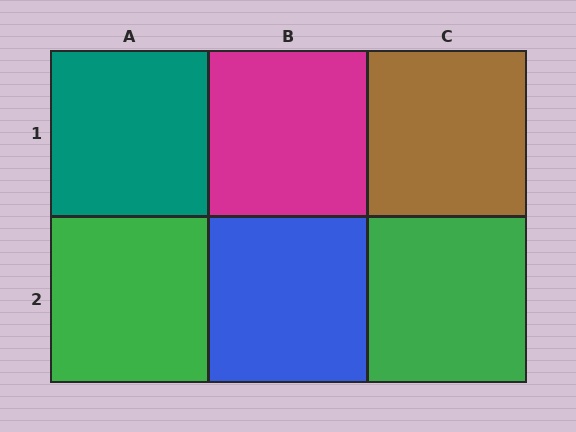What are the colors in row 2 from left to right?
Green, blue, green.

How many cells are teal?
1 cell is teal.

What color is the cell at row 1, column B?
Magenta.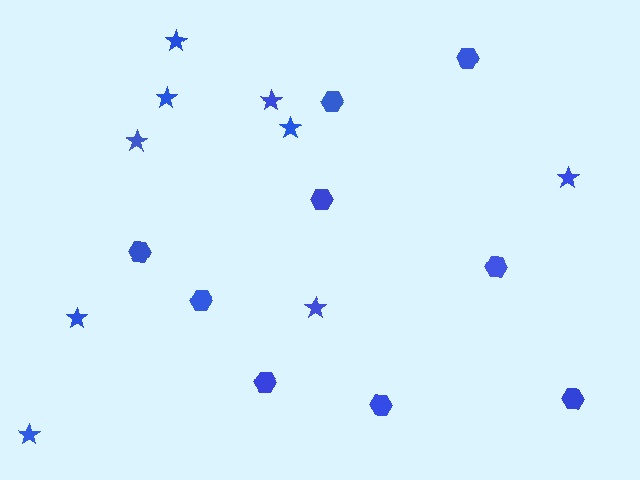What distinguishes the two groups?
There are 2 groups: one group of hexagons (9) and one group of stars (9).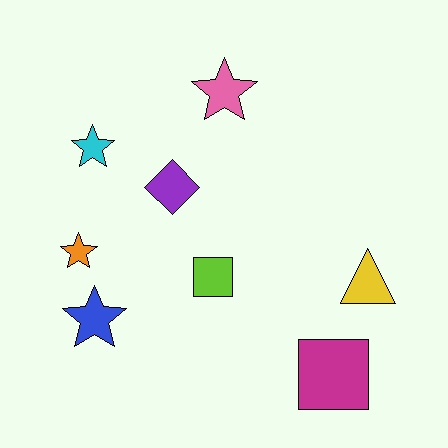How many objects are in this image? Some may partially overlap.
There are 8 objects.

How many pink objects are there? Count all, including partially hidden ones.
There is 1 pink object.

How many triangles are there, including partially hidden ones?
There is 1 triangle.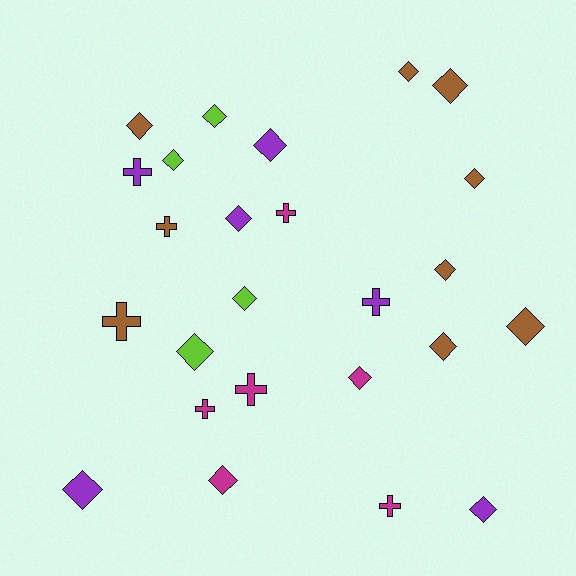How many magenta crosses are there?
There are 4 magenta crosses.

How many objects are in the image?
There are 25 objects.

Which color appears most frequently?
Brown, with 9 objects.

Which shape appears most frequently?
Diamond, with 17 objects.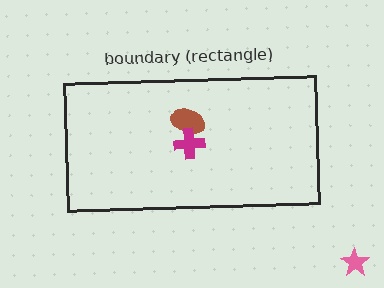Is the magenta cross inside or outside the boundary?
Inside.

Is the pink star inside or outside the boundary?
Outside.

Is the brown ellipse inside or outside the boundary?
Inside.